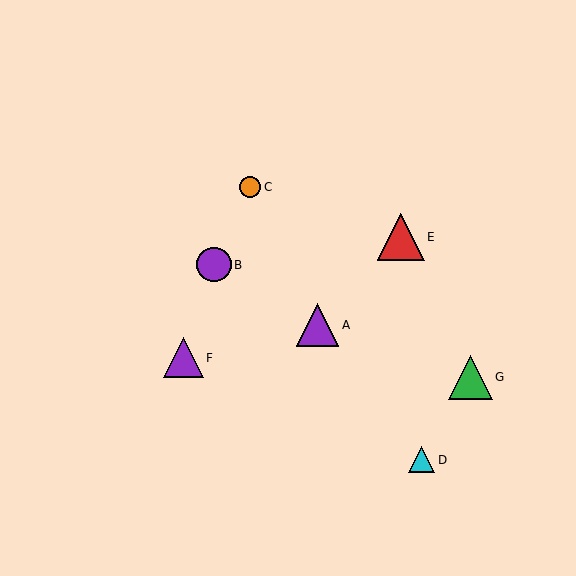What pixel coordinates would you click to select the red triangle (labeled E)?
Click at (401, 237) to select the red triangle E.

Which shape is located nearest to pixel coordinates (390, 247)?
The red triangle (labeled E) at (401, 237) is nearest to that location.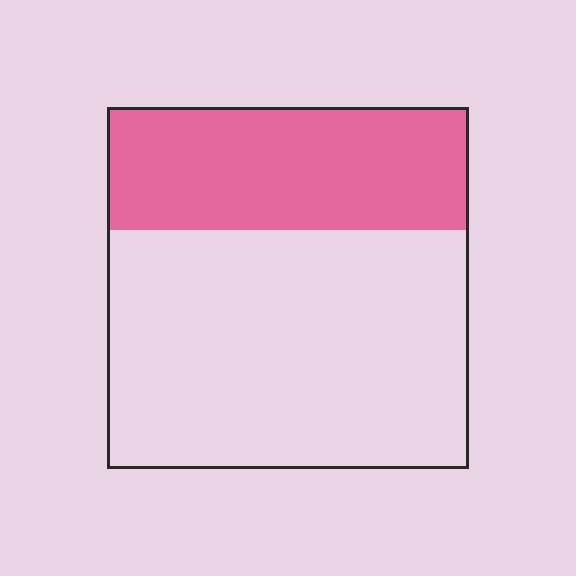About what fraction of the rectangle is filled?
About one third (1/3).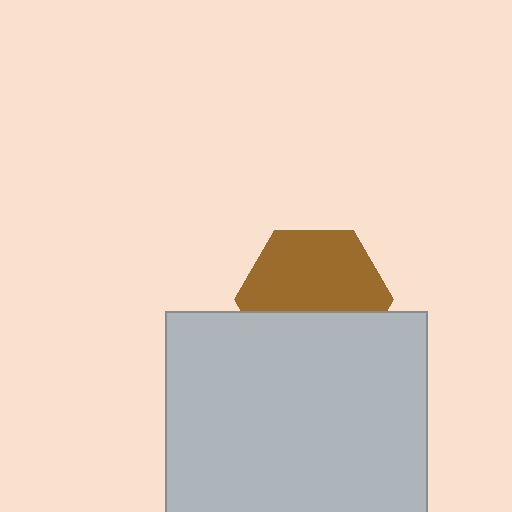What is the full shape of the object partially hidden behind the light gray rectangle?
The partially hidden object is a brown hexagon.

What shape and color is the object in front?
The object in front is a light gray rectangle.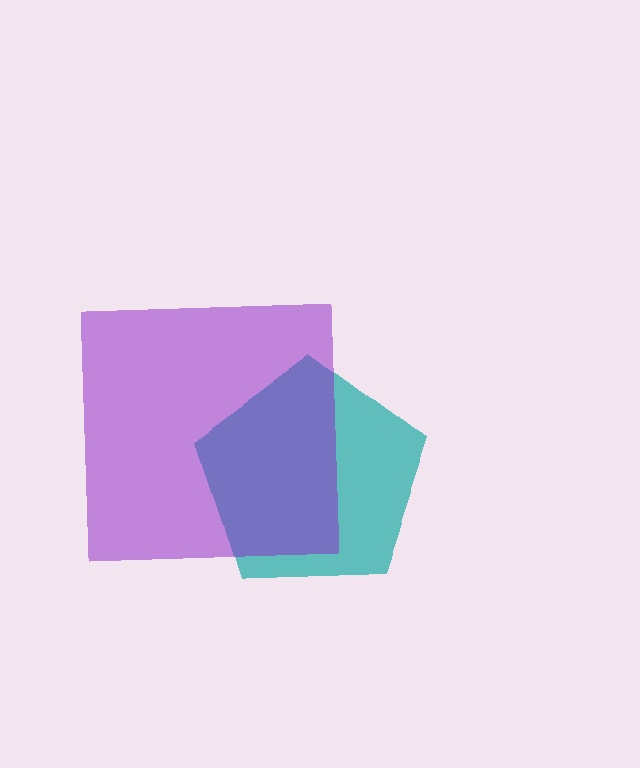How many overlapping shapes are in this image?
There are 2 overlapping shapes in the image.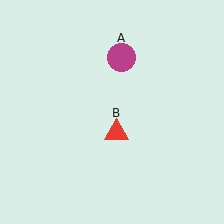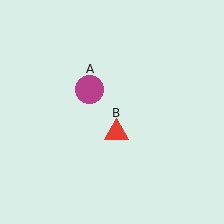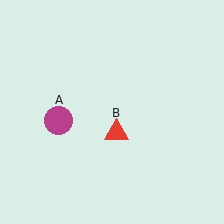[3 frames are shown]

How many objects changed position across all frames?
1 object changed position: magenta circle (object A).